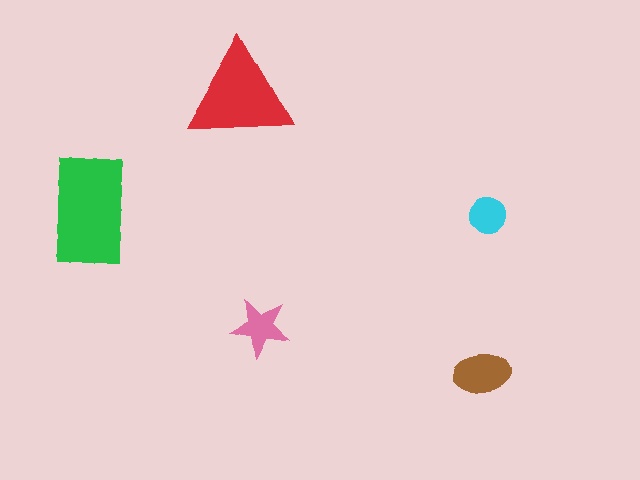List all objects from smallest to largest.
The cyan circle, the pink star, the brown ellipse, the red triangle, the green rectangle.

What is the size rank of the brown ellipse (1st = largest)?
3rd.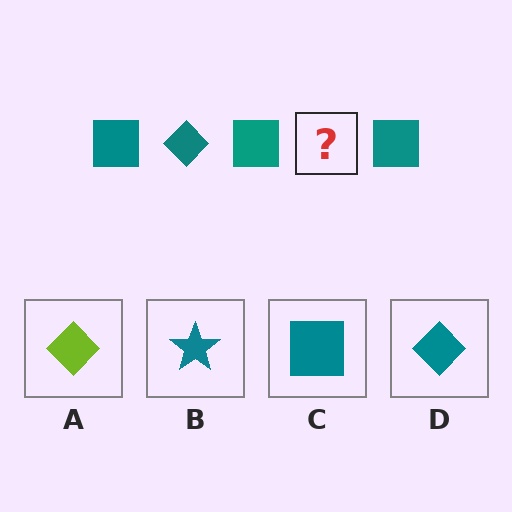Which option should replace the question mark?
Option D.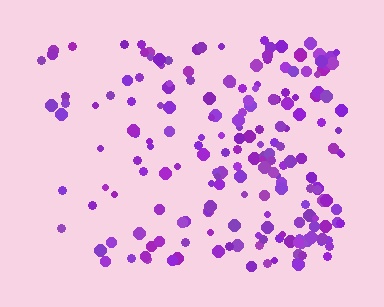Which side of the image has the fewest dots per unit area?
The left.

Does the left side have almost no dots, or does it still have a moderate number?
Still a moderate number, just noticeably fewer than the right.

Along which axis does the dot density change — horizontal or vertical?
Horizontal.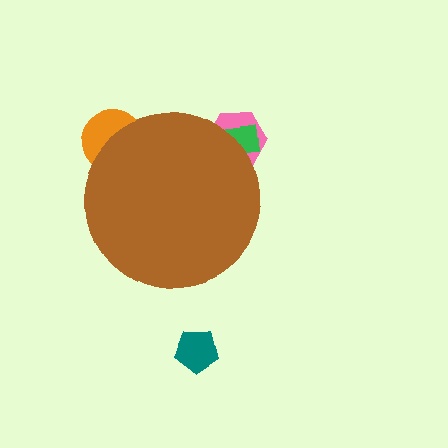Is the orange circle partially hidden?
Yes, the orange circle is partially hidden behind the brown circle.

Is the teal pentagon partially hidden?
No, the teal pentagon is fully visible.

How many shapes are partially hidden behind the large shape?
3 shapes are partially hidden.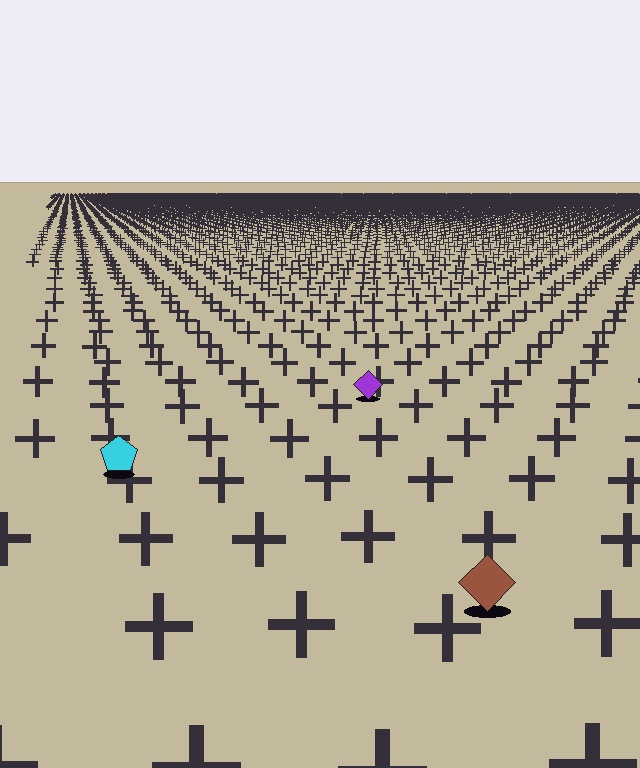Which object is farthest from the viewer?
The purple diamond is farthest from the viewer. It appears smaller and the ground texture around it is denser.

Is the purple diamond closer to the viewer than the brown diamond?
No. The brown diamond is closer — you can tell from the texture gradient: the ground texture is coarser near it.